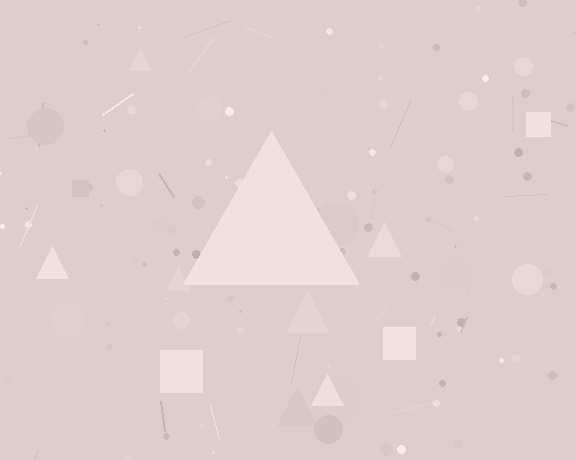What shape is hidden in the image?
A triangle is hidden in the image.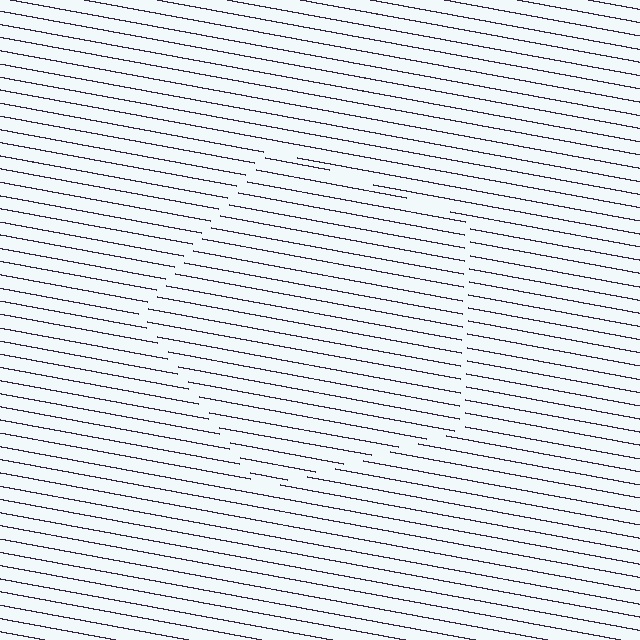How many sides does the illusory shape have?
5 sides — the line-ends trace a pentagon.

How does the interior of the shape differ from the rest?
The interior of the shape contains the same grating, shifted by half a period — the contour is defined by the phase discontinuity where line-ends from the inner and outer gratings abut.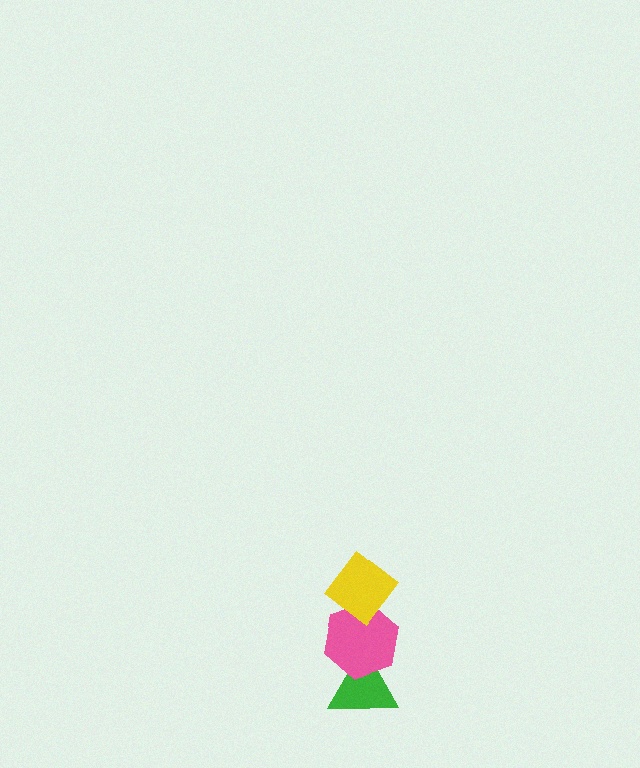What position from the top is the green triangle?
The green triangle is 3rd from the top.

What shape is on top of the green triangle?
The pink hexagon is on top of the green triangle.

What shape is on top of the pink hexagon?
The yellow diamond is on top of the pink hexagon.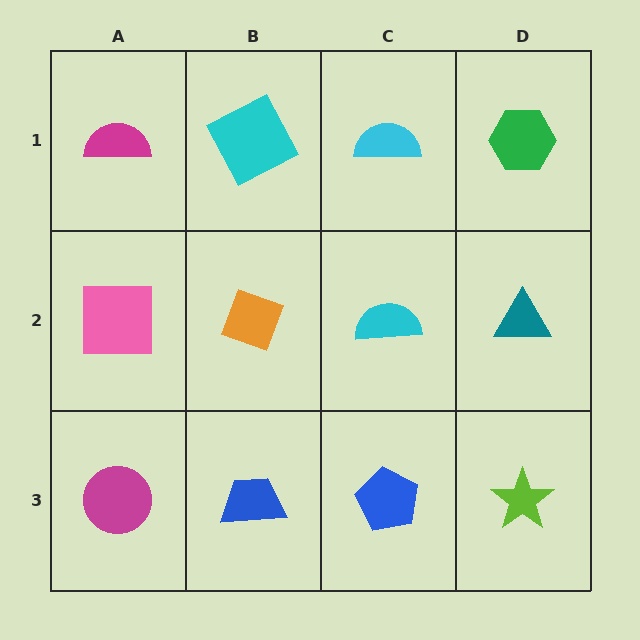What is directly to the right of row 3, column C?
A lime star.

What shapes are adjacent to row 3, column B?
An orange diamond (row 2, column B), a magenta circle (row 3, column A), a blue pentagon (row 3, column C).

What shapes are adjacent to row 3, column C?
A cyan semicircle (row 2, column C), a blue trapezoid (row 3, column B), a lime star (row 3, column D).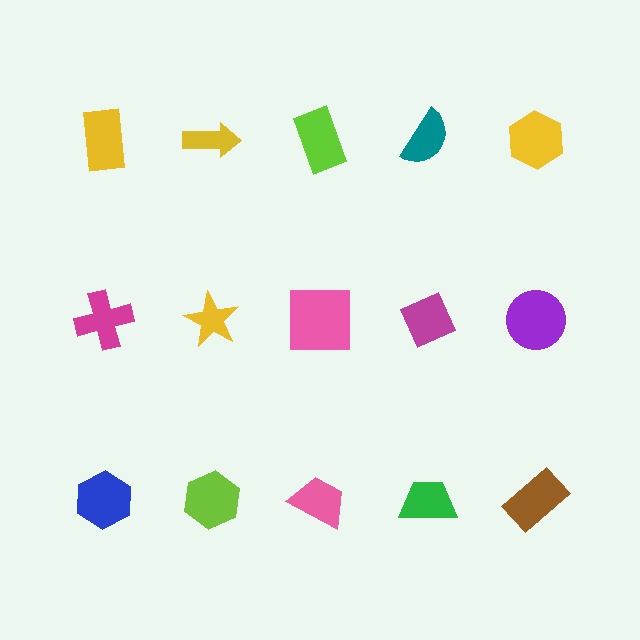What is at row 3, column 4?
A green trapezoid.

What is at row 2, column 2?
A yellow star.